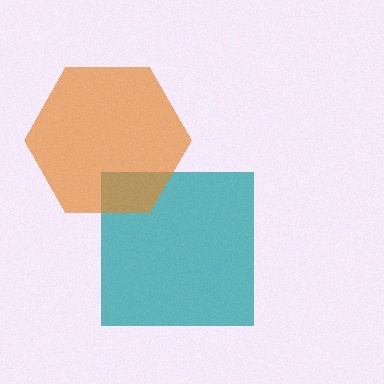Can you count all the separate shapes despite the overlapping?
Yes, there are 2 separate shapes.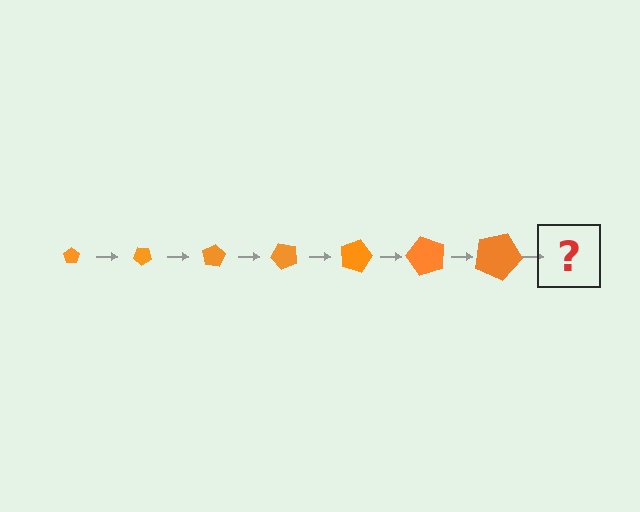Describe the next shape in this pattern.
It should be a pentagon, larger than the previous one and rotated 280 degrees from the start.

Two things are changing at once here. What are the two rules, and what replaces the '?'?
The two rules are that the pentagon grows larger each step and it rotates 40 degrees each step. The '?' should be a pentagon, larger than the previous one and rotated 280 degrees from the start.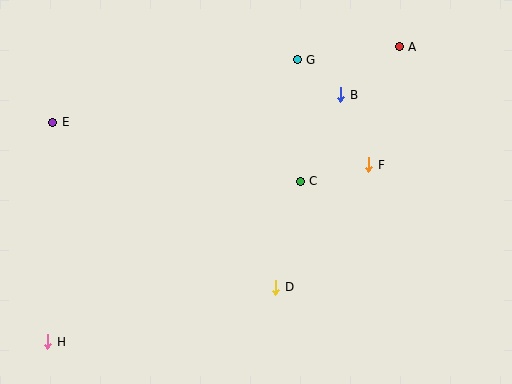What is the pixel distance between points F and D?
The distance between F and D is 154 pixels.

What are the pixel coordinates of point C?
Point C is at (300, 181).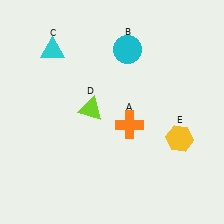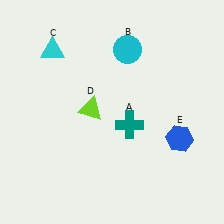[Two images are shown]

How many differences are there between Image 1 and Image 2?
There are 2 differences between the two images.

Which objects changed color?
A changed from orange to teal. E changed from yellow to blue.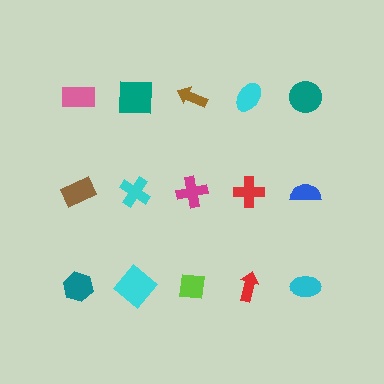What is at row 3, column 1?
A teal hexagon.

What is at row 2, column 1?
A brown rectangle.